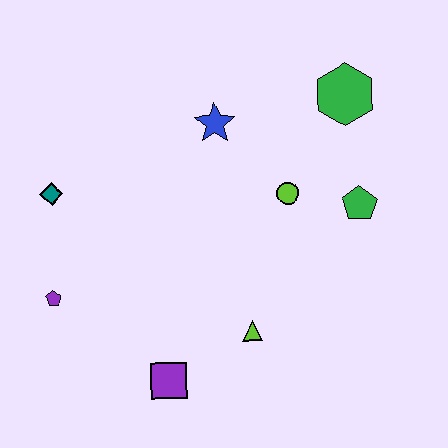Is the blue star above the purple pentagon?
Yes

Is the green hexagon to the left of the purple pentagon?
No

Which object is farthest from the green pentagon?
The purple pentagon is farthest from the green pentagon.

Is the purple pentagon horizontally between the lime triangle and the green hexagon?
No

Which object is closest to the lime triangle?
The purple square is closest to the lime triangle.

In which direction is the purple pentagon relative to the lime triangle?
The purple pentagon is to the left of the lime triangle.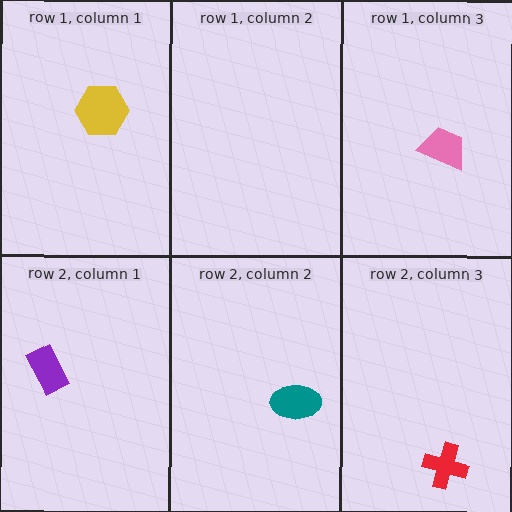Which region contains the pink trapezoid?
The row 1, column 3 region.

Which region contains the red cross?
The row 2, column 3 region.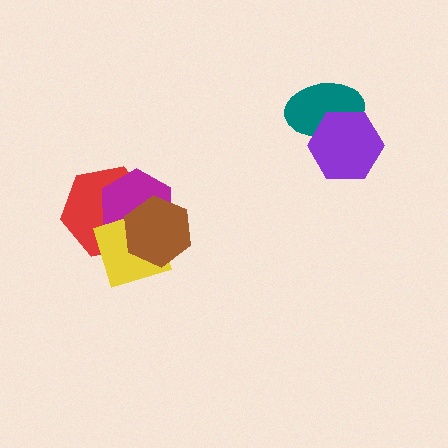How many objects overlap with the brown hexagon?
3 objects overlap with the brown hexagon.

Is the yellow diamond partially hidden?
Yes, it is partially covered by another shape.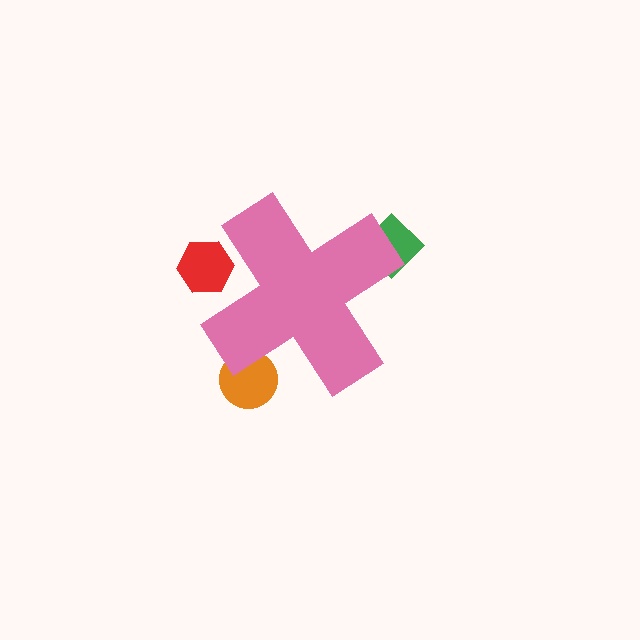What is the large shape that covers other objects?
A pink cross.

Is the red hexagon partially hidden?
Yes, the red hexagon is partially hidden behind the pink cross.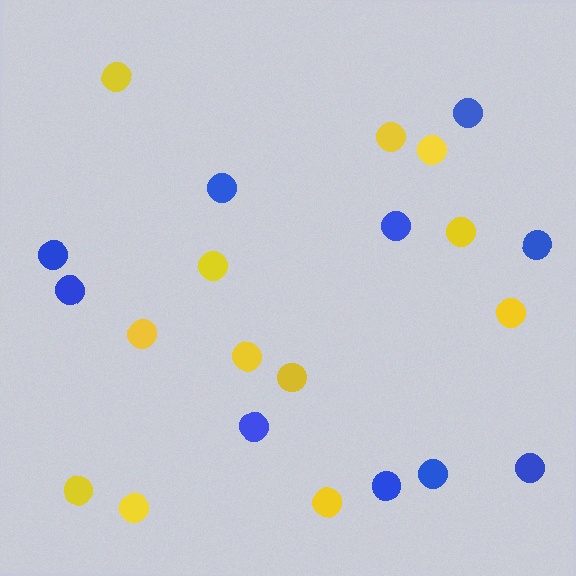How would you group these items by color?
There are 2 groups: one group of blue circles (10) and one group of yellow circles (12).